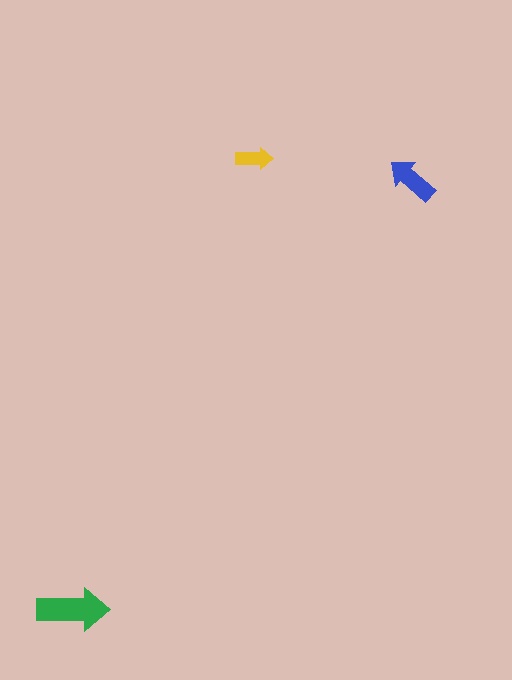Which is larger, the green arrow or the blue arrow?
The green one.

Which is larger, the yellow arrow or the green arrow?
The green one.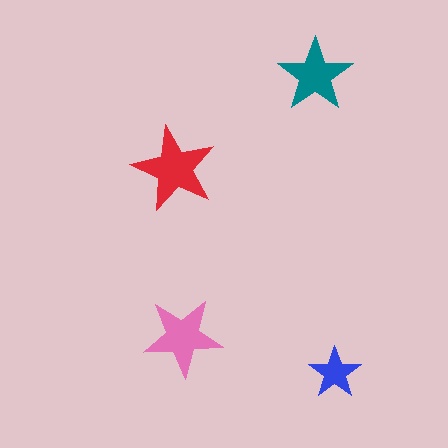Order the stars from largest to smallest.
the red one, the pink one, the teal one, the blue one.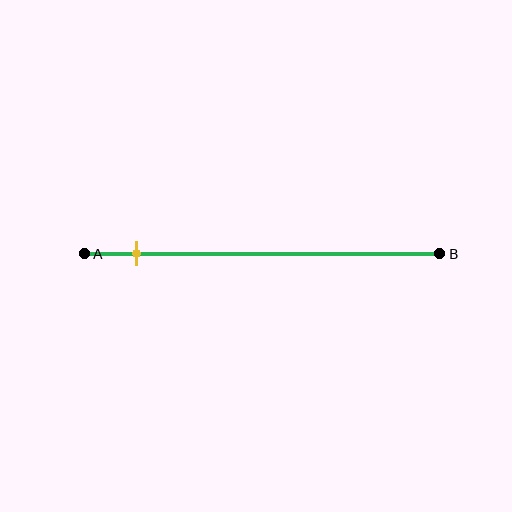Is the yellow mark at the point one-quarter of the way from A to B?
No, the mark is at about 15% from A, not at the 25% one-quarter point.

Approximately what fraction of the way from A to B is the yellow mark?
The yellow mark is approximately 15% of the way from A to B.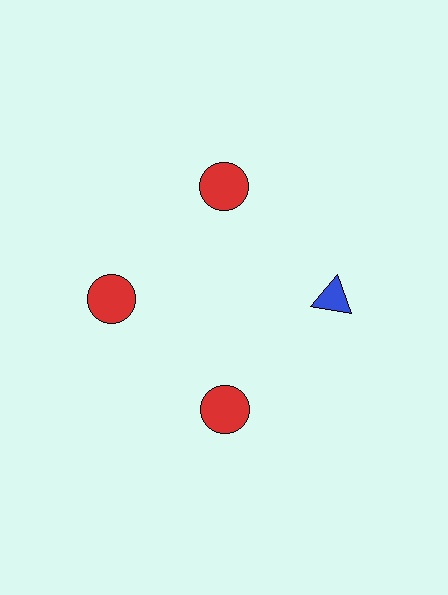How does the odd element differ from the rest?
It differs in both color (blue instead of red) and shape (triangle instead of circle).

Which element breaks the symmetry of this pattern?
The blue triangle at roughly the 3 o'clock position breaks the symmetry. All other shapes are red circles.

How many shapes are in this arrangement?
There are 4 shapes arranged in a ring pattern.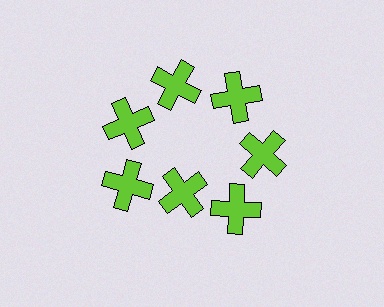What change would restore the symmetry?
The symmetry would be restored by moving it outward, back onto the ring so that all 7 crosses sit at equal angles and equal distance from the center.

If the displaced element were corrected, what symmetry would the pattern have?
It would have 7-fold rotational symmetry — the pattern would map onto itself every 51 degrees.